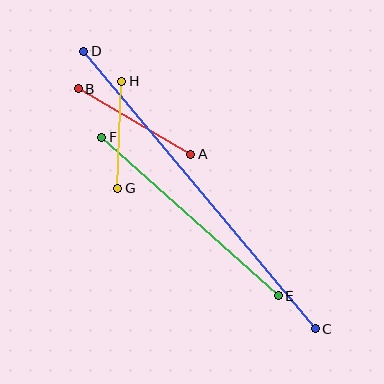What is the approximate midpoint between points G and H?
The midpoint is at approximately (120, 135) pixels.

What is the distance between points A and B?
The distance is approximately 130 pixels.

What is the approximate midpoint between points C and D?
The midpoint is at approximately (200, 190) pixels.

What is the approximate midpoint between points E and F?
The midpoint is at approximately (190, 216) pixels.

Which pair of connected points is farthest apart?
Points C and D are farthest apart.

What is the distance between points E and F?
The distance is approximately 237 pixels.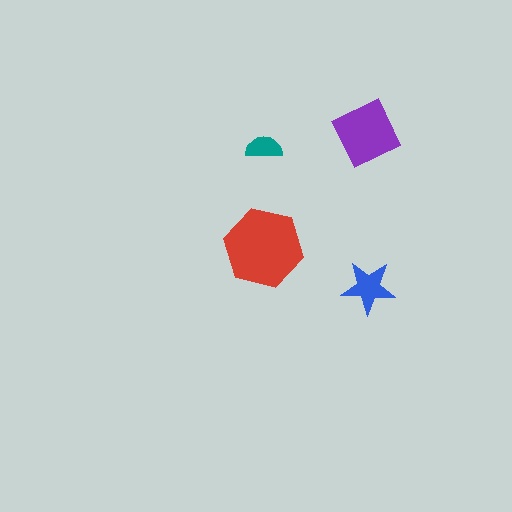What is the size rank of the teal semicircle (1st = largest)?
4th.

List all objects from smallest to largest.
The teal semicircle, the blue star, the purple diamond, the red hexagon.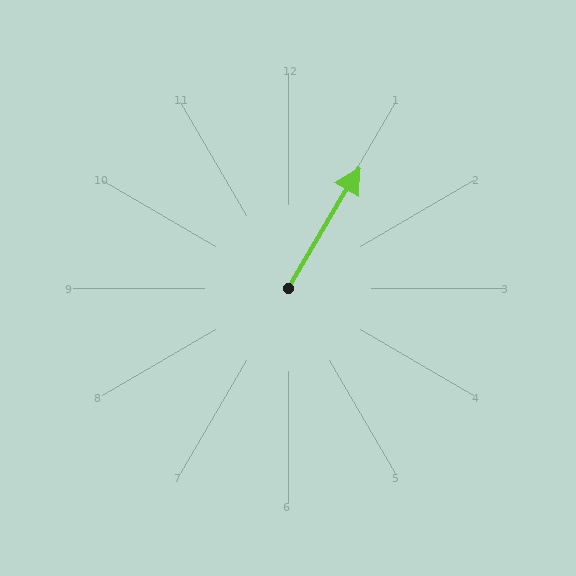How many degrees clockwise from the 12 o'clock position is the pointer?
Approximately 31 degrees.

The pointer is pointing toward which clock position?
Roughly 1 o'clock.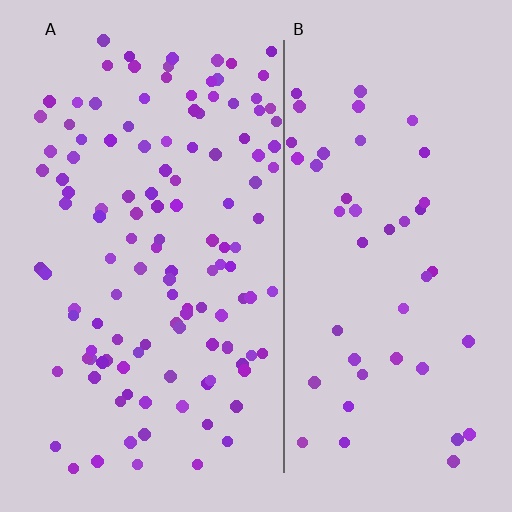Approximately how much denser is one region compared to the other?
Approximately 2.7× — region A over region B.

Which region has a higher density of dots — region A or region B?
A (the left).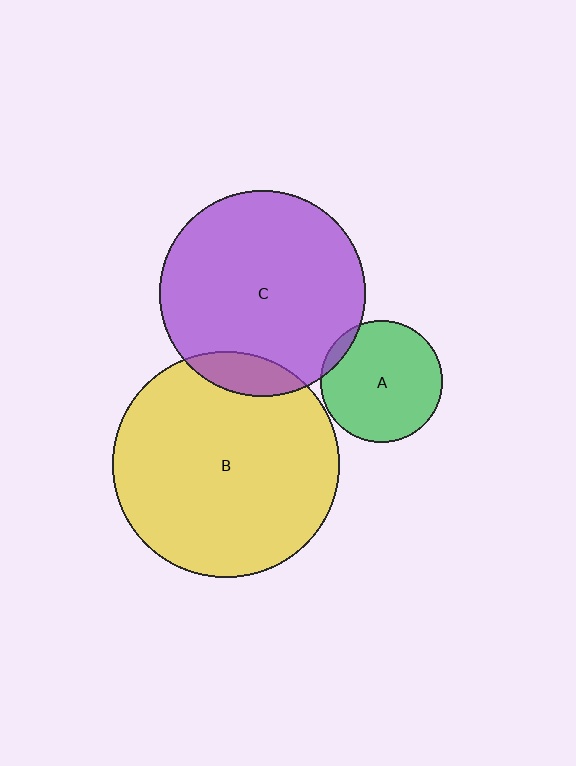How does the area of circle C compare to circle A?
Approximately 2.9 times.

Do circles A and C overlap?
Yes.